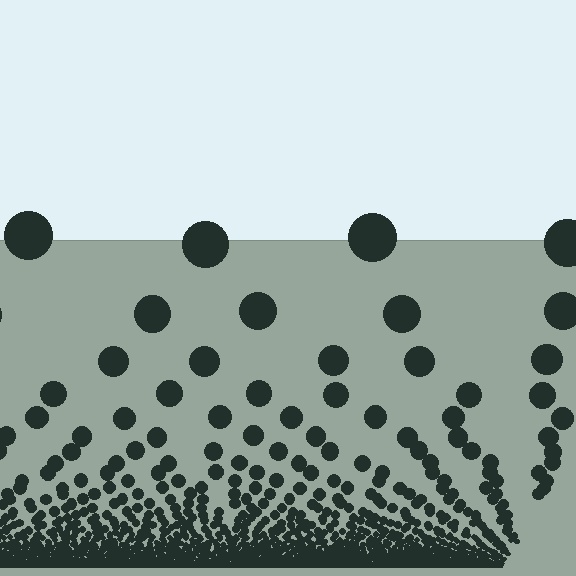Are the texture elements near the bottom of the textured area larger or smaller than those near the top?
Smaller. The gradient is inverted — elements near the bottom are smaller and denser.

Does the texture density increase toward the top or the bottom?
Density increases toward the bottom.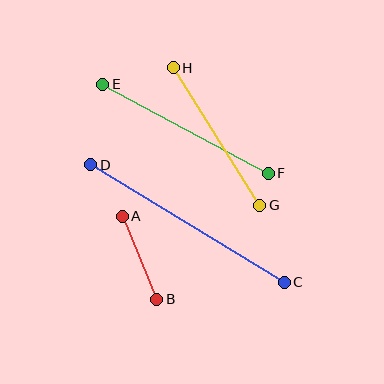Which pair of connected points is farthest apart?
Points C and D are farthest apart.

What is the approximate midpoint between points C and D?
The midpoint is at approximately (187, 223) pixels.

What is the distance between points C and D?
The distance is approximately 227 pixels.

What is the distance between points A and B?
The distance is approximately 90 pixels.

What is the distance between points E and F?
The distance is approximately 188 pixels.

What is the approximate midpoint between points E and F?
The midpoint is at approximately (185, 129) pixels.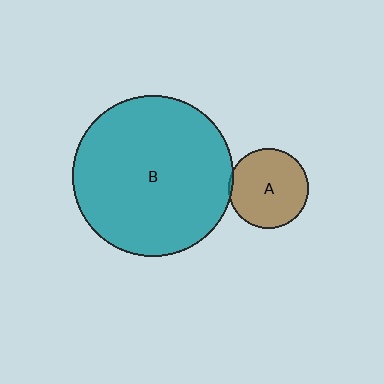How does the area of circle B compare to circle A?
Approximately 4.1 times.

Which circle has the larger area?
Circle B (teal).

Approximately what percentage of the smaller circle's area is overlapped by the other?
Approximately 5%.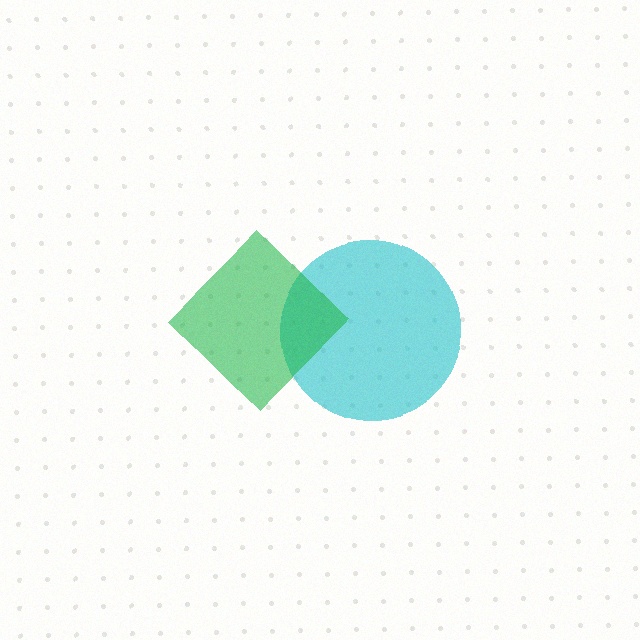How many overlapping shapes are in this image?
There are 2 overlapping shapes in the image.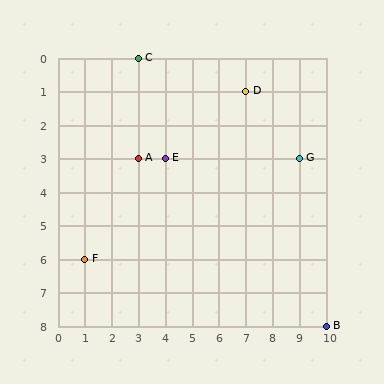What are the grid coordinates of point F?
Point F is at grid coordinates (1, 6).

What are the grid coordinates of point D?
Point D is at grid coordinates (7, 1).